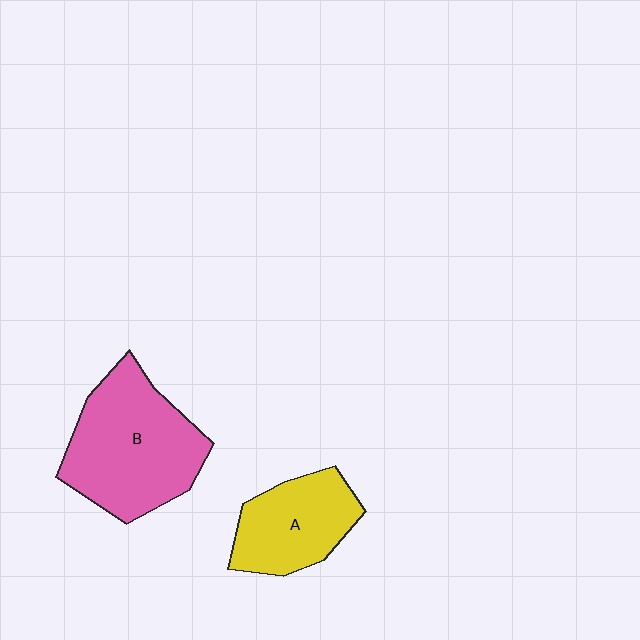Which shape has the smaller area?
Shape A (yellow).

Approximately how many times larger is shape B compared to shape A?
Approximately 1.6 times.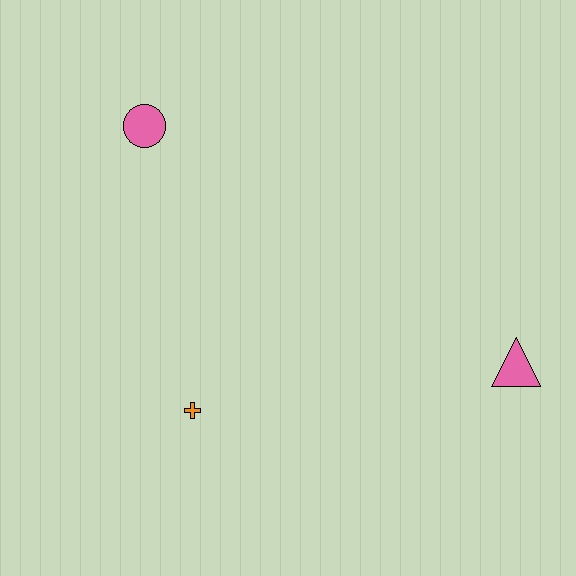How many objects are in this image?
There are 3 objects.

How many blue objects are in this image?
There are no blue objects.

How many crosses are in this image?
There is 1 cross.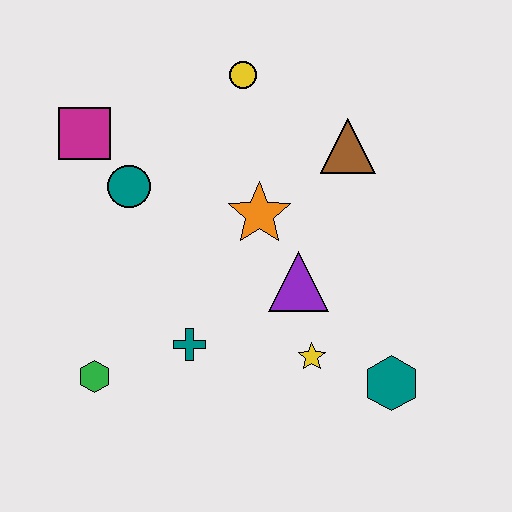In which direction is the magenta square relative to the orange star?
The magenta square is to the left of the orange star.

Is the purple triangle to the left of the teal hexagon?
Yes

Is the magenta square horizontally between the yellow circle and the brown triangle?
No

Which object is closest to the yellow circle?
The brown triangle is closest to the yellow circle.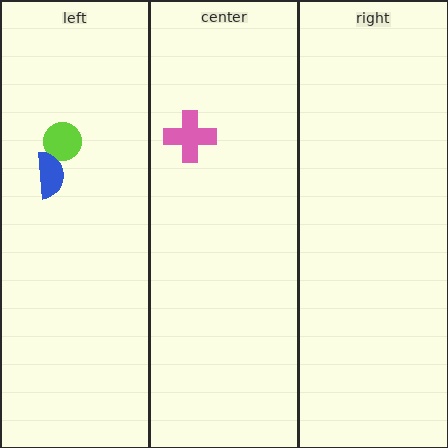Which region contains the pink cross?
The center region.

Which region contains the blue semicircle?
The left region.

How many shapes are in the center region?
1.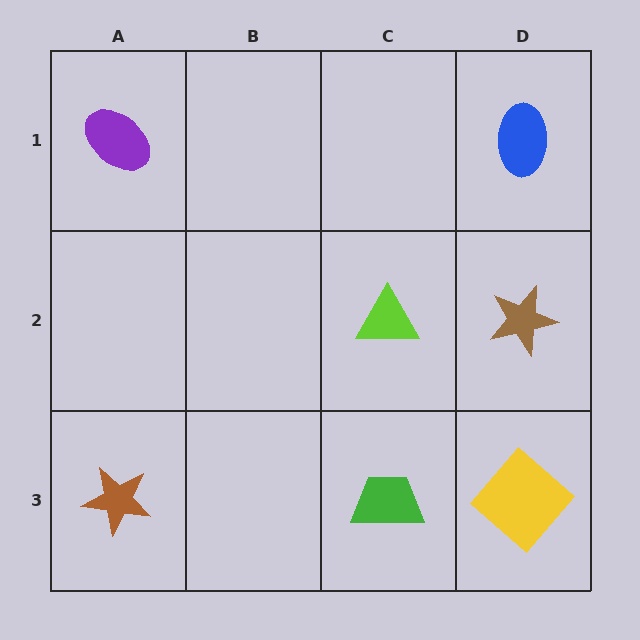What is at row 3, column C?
A green trapezoid.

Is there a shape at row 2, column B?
No, that cell is empty.